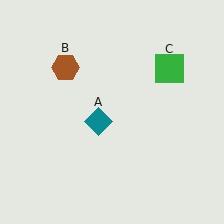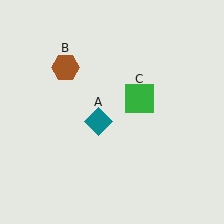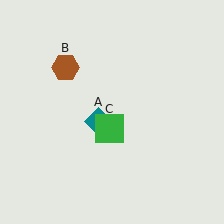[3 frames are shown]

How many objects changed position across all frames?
1 object changed position: green square (object C).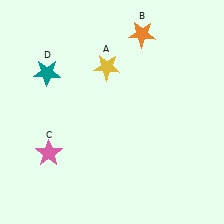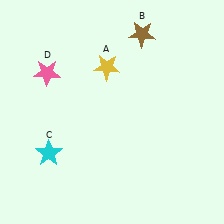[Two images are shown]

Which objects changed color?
B changed from orange to brown. C changed from pink to cyan. D changed from teal to pink.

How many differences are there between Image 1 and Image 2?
There are 3 differences between the two images.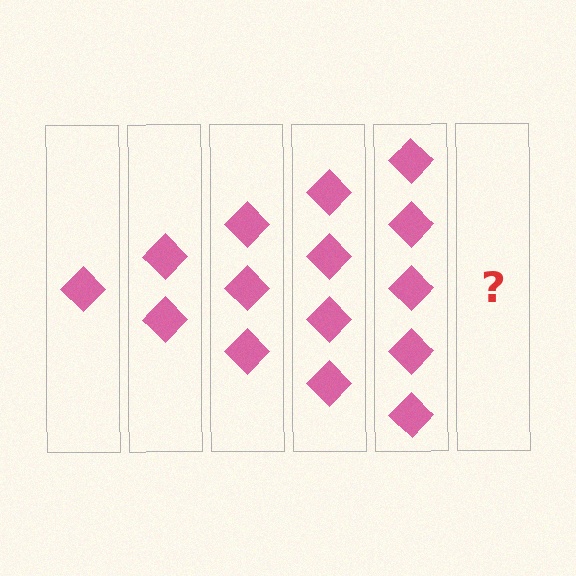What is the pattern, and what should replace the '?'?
The pattern is that each step adds one more diamond. The '?' should be 6 diamonds.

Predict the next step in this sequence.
The next step is 6 diamonds.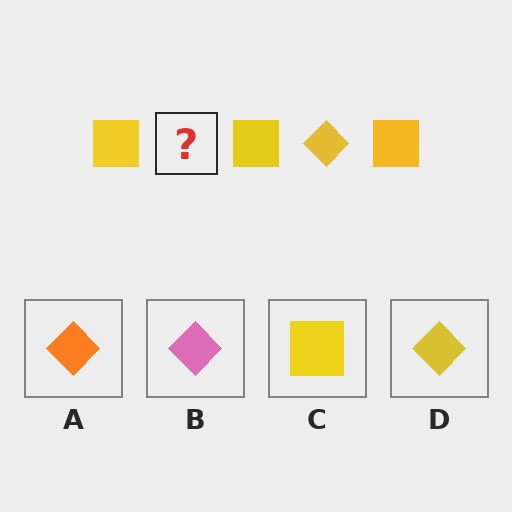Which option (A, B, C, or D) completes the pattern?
D.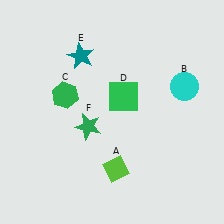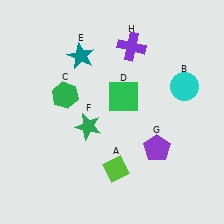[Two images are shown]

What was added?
A purple pentagon (G), a purple cross (H) were added in Image 2.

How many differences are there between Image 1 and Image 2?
There are 2 differences between the two images.